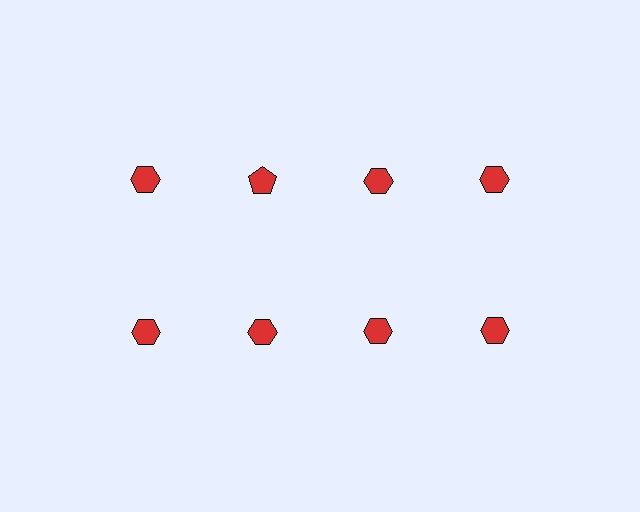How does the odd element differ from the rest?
It has a different shape: pentagon instead of hexagon.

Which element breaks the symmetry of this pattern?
The red pentagon in the top row, second from left column breaks the symmetry. All other shapes are red hexagons.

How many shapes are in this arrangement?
There are 8 shapes arranged in a grid pattern.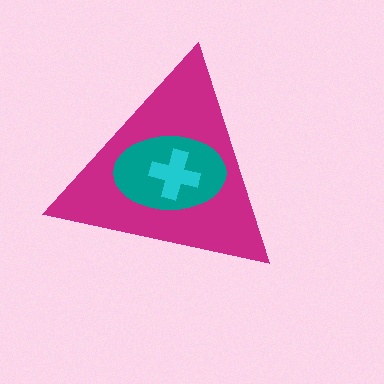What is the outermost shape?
The magenta triangle.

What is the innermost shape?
The cyan cross.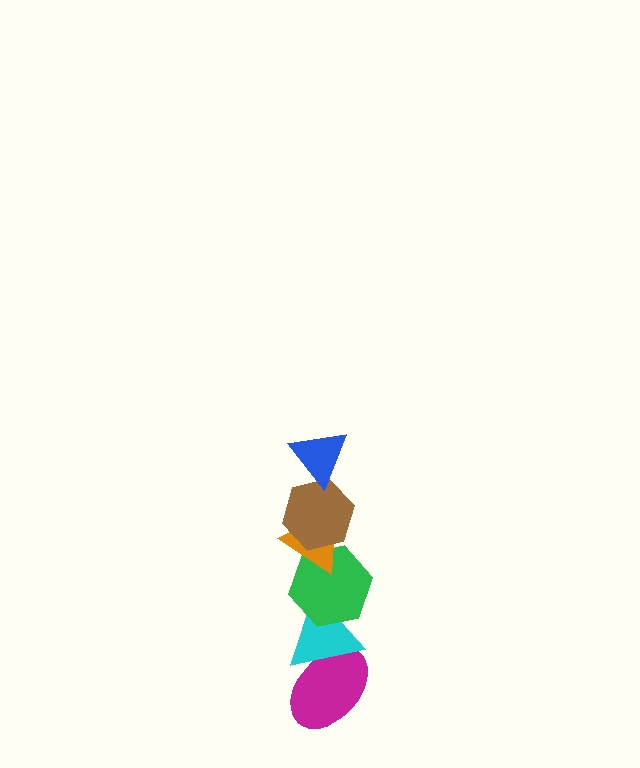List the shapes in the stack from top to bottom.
From top to bottom: the blue triangle, the brown hexagon, the orange triangle, the green hexagon, the cyan triangle, the magenta ellipse.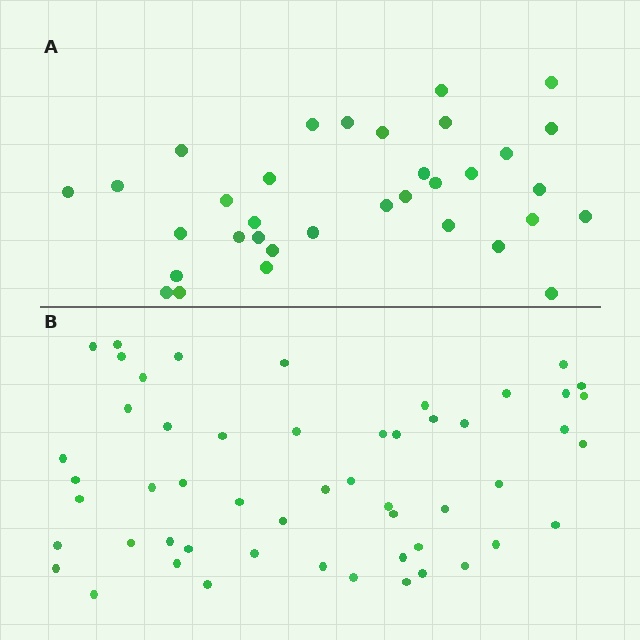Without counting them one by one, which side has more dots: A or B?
Region B (the bottom region) has more dots.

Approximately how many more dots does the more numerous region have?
Region B has approximately 20 more dots than region A.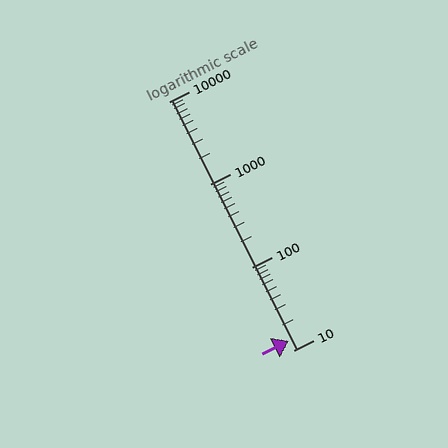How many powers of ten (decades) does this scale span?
The scale spans 3 decades, from 10 to 10000.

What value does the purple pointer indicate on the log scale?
The pointer indicates approximately 13.